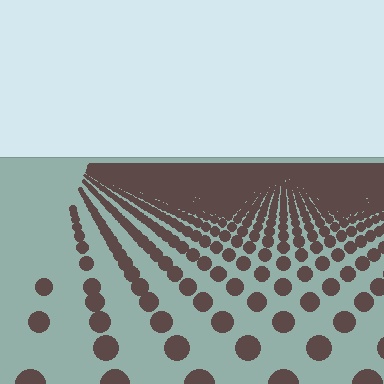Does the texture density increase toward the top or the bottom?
Density increases toward the top.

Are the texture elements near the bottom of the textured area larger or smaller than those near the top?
Larger. Near the bottom, elements are closer to the viewer and appear at a bigger on-screen size.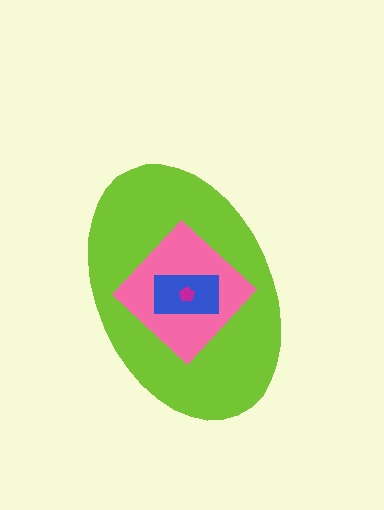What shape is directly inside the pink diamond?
The blue rectangle.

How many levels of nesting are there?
4.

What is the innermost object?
The magenta pentagon.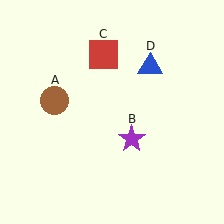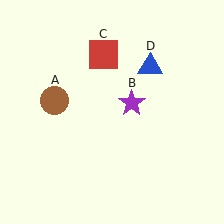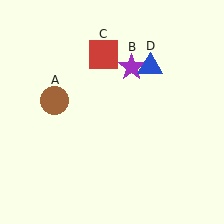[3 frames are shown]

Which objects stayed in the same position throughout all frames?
Brown circle (object A) and red square (object C) and blue triangle (object D) remained stationary.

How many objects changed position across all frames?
1 object changed position: purple star (object B).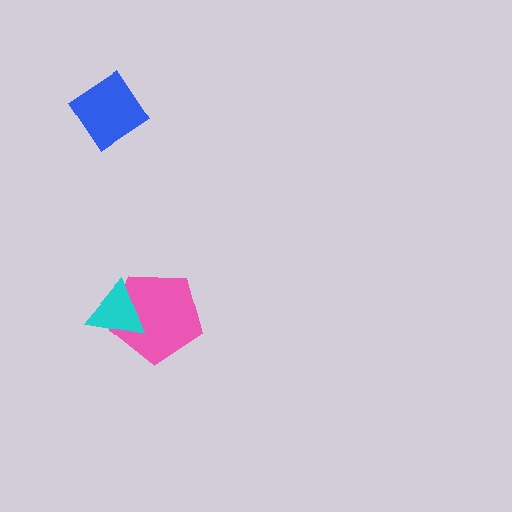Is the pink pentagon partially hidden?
Yes, it is partially covered by another shape.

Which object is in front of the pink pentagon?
The cyan triangle is in front of the pink pentagon.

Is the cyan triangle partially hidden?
No, no other shape covers it.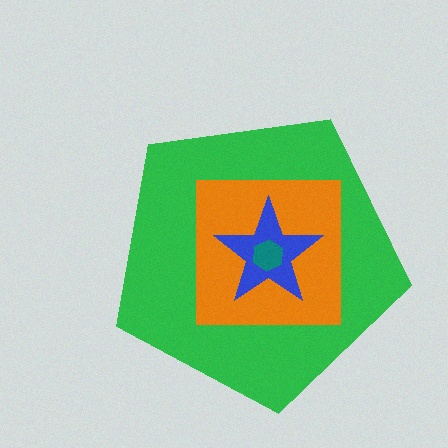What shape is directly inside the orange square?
The blue star.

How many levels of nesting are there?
4.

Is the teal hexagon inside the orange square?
Yes.